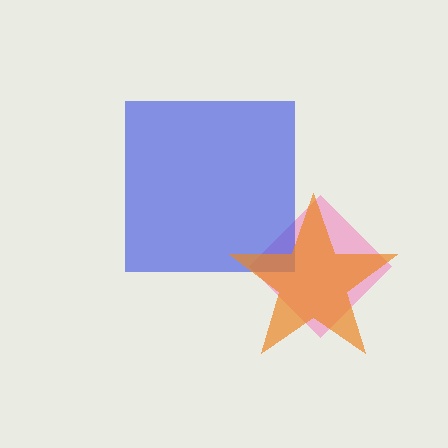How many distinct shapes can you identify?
There are 3 distinct shapes: a pink diamond, a blue square, an orange star.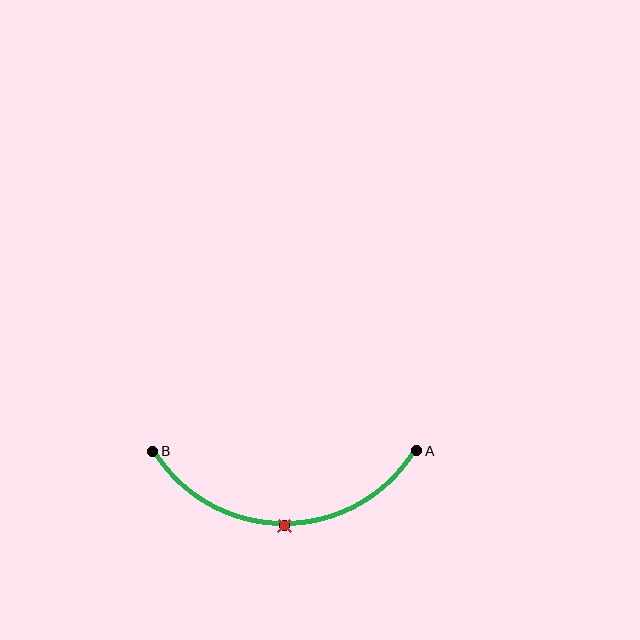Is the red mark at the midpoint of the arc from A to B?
Yes. The red mark lies on the arc at equal arc-length from both A and B — it is the arc midpoint.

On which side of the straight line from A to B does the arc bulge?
The arc bulges below the straight line connecting A and B.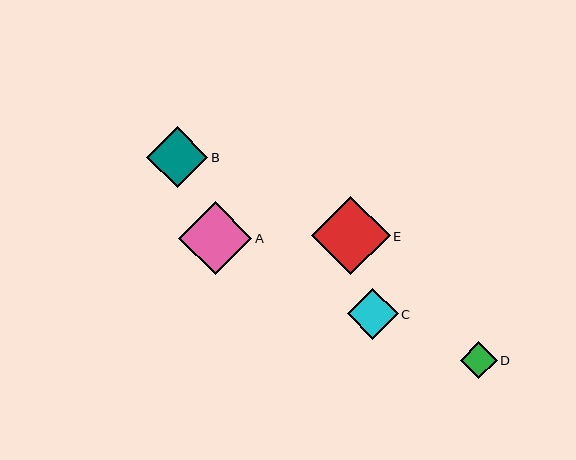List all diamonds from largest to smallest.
From largest to smallest: E, A, B, C, D.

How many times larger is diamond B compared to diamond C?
Diamond B is approximately 1.2 times the size of diamond C.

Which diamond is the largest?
Diamond E is the largest with a size of approximately 79 pixels.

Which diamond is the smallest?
Diamond D is the smallest with a size of approximately 37 pixels.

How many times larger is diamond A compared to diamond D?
Diamond A is approximately 2.0 times the size of diamond D.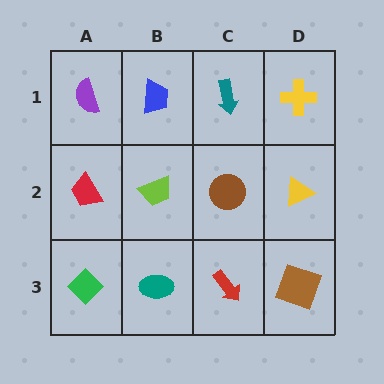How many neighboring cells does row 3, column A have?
2.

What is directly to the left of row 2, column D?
A brown circle.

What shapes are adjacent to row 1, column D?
A yellow triangle (row 2, column D), a teal arrow (row 1, column C).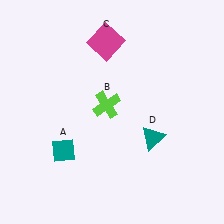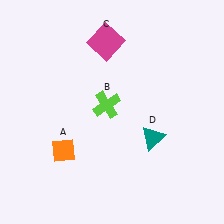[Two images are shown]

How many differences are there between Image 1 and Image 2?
There is 1 difference between the two images.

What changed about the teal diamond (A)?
In Image 1, A is teal. In Image 2, it changed to orange.